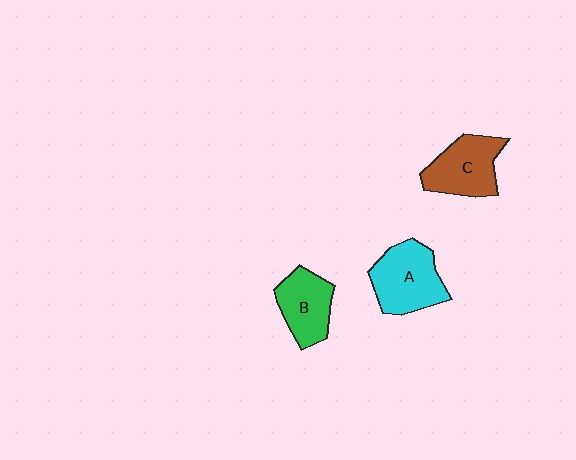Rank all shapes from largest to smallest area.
From largest to smallest: A (cyan), C (brown), B (green).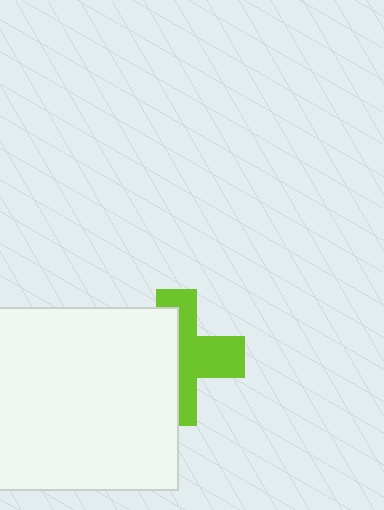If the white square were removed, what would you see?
You would see the complete lime cross.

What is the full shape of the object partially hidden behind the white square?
The partially hidden object is a lime cross.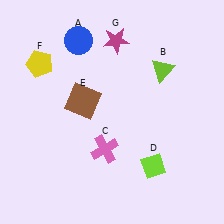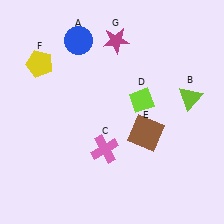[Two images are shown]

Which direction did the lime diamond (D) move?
The lime diamond (D) moved up.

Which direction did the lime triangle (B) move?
The lime triangle (B) moved down.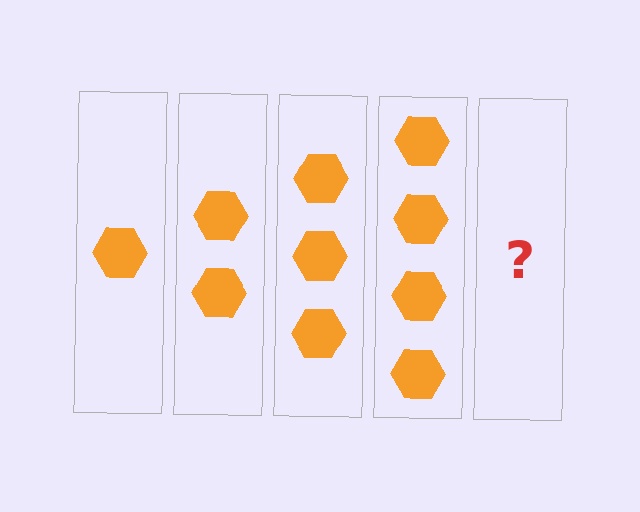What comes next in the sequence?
The next element should be 5 hexagons.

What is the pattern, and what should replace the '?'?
The pattern is that each step adds one more hexagon. The '?' should be 5 hexagons.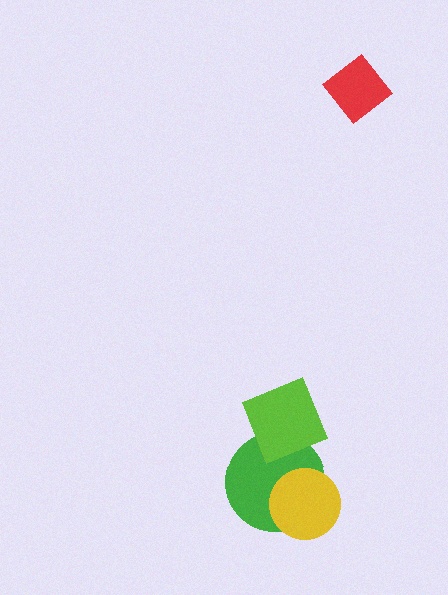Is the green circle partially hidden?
Yes, it is partially covered by another shape.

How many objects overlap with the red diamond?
0 objects overlap with the red diamond.